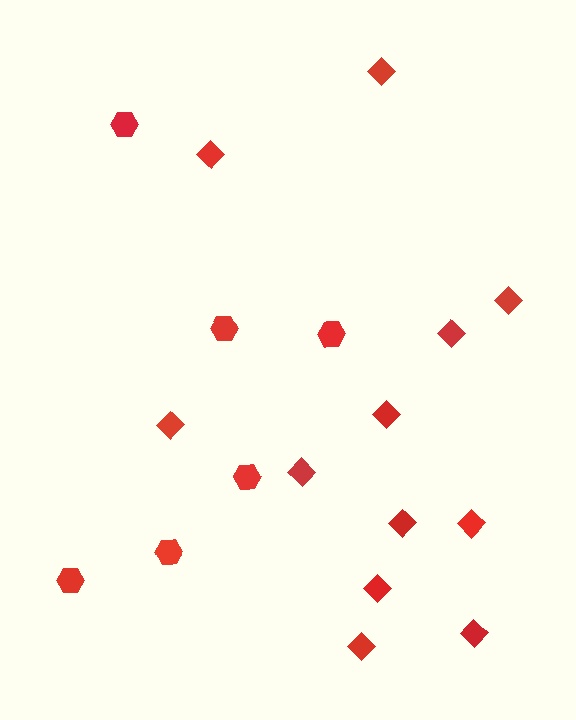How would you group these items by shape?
There are 2 groups: one group of hexagons (6) and one group of diamonds (12).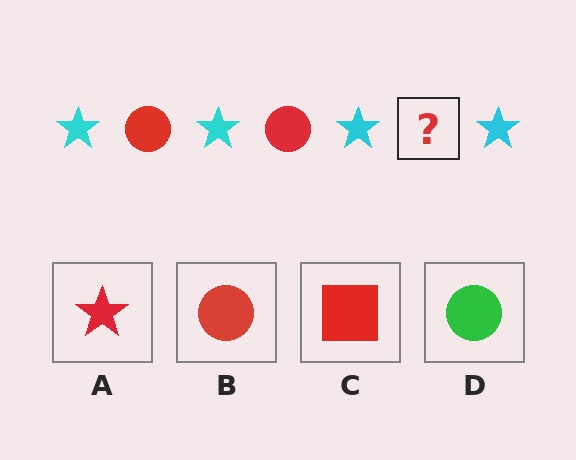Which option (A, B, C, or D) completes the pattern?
B.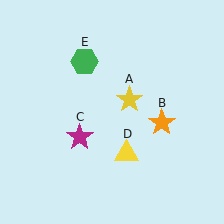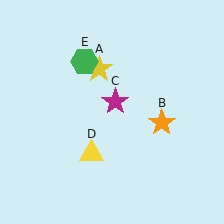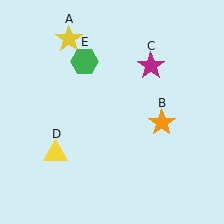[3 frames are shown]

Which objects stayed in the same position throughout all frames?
Orange star (object B) and green hexagon (object E) remained stationary.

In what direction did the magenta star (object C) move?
The magenta star (object C) moved up and to the right.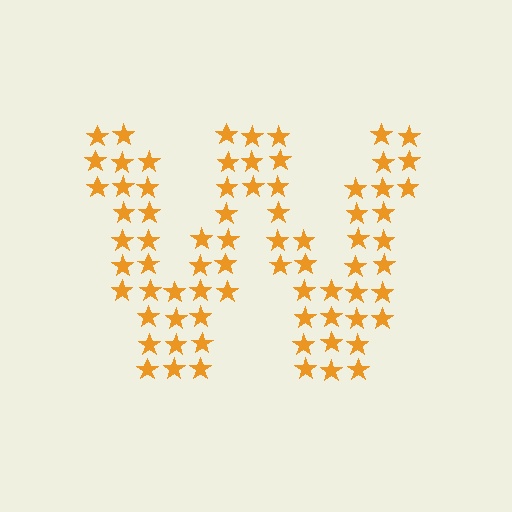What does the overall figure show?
The overall figure shows the letter W.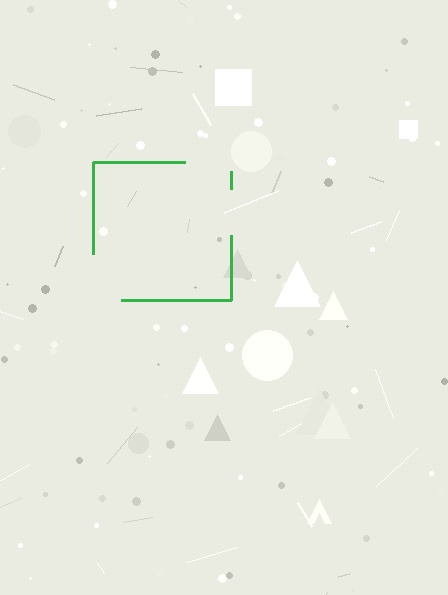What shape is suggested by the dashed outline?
The dashed outline suggests a square.